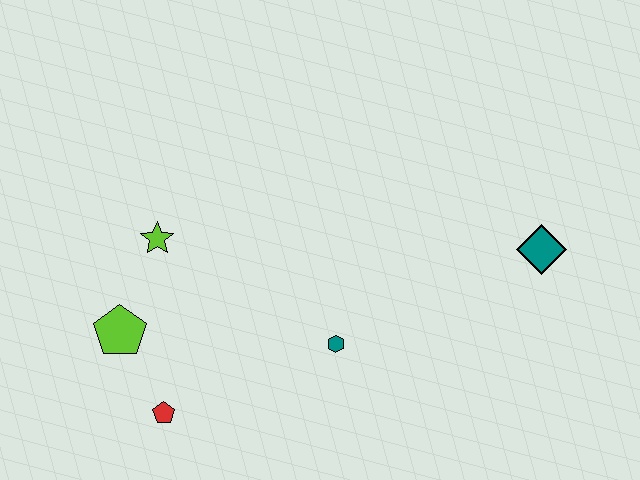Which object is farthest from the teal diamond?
The lime pentagon is farthest from the teal diamond.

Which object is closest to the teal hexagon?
The red pentagon is closest to the teal hexagon.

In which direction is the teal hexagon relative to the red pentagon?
The teal hexagon is to the right of the red pentagon.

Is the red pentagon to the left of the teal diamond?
Yes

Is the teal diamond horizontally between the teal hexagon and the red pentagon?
No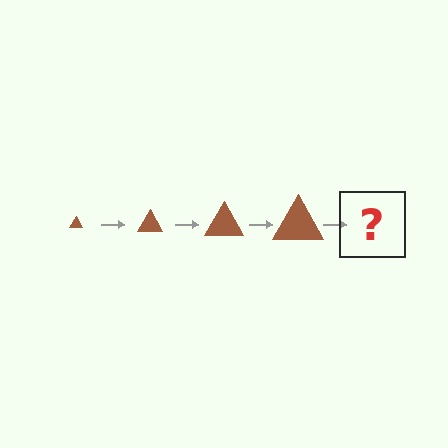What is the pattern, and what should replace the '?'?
The pattern is that the triangle gets progressively larger each step. The '?' should be a brown triangle, larger than the previous one.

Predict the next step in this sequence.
The next step is a brown triangle, larger than the previous one.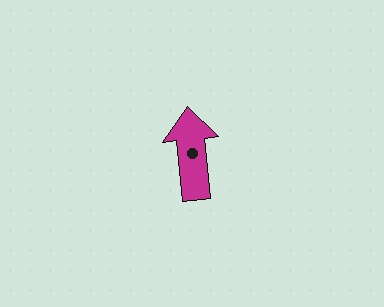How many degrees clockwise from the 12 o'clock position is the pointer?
Approximately 354 degrees.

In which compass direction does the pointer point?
North.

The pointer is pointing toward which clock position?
Roughly 12 o'clock.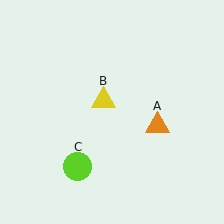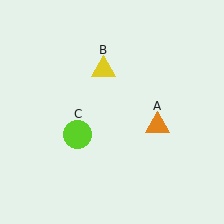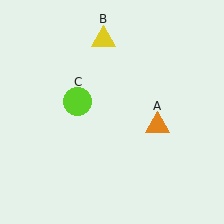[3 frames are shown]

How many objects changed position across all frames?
2 objects changed position: yellow triangle (object B), lime circle (object C).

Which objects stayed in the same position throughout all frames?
Orange triangle (object A) remained stationary.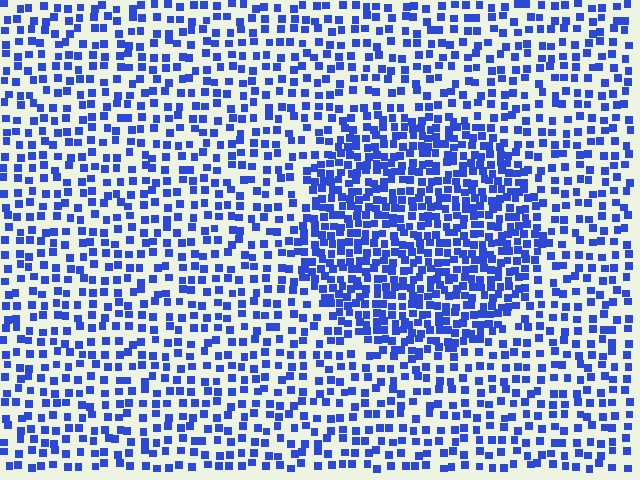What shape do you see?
I see a circle.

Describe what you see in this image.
The image contains small blue elements arranged at two different densities. A circle-shaped region is visible where the elements are more densely packed than the surrounding area.